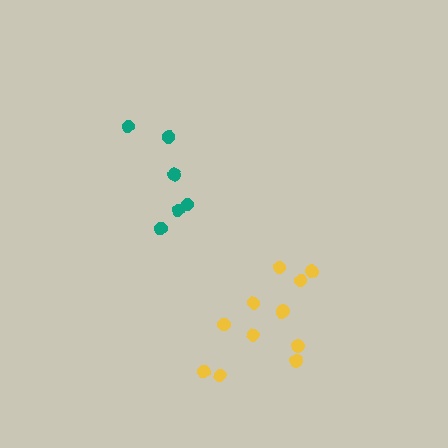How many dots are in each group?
Group 1: 6 dots, Group 2: 12 dots (18 total).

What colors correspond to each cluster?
The clusters are colored: teal, yellow.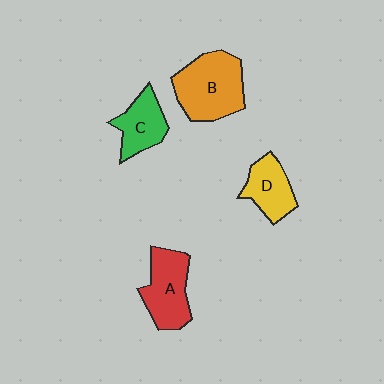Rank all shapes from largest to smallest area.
From largest to smallest: B (orange), A (red), C (green), D (yellow).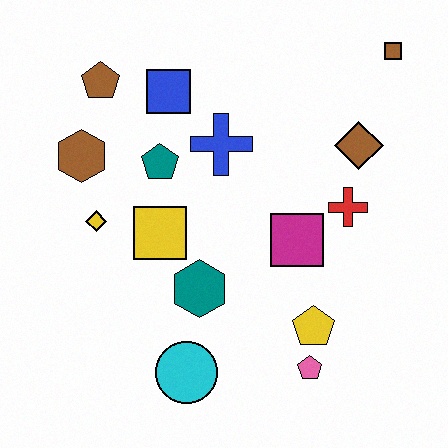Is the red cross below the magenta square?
No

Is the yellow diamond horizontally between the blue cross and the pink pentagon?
No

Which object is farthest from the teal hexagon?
The brown square is farthest from the teal hexagon.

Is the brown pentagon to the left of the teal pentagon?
Yes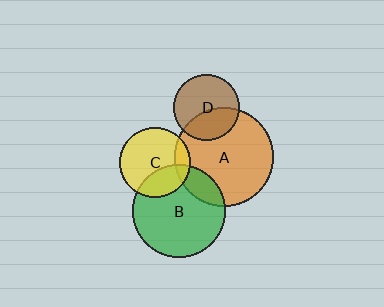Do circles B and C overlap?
Yes.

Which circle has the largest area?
Circle A (orange).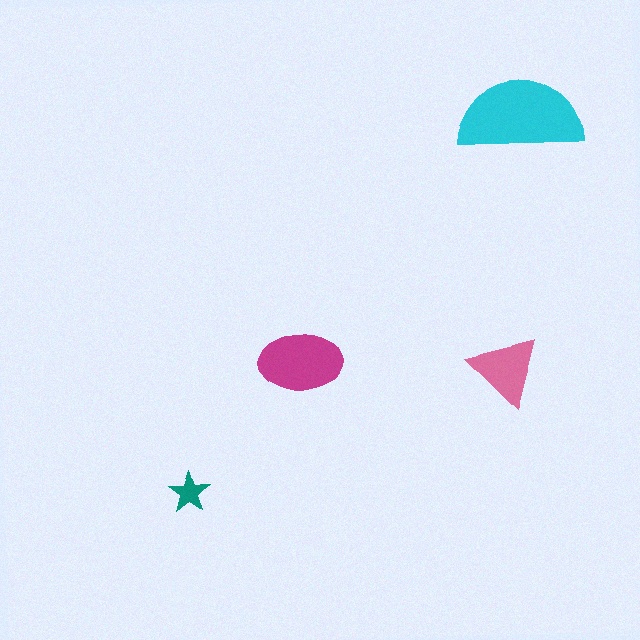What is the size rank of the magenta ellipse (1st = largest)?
2nd.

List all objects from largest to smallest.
The cyan semicircle, the magenta ellipse, the pink triangle, the teal star.